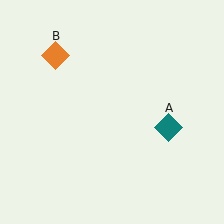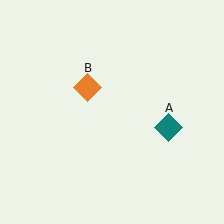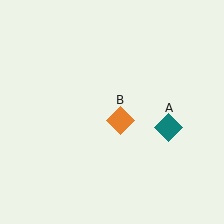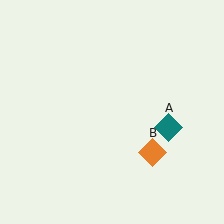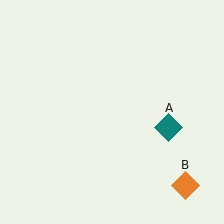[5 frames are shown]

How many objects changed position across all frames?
1 object changed position: orange diamond (object B).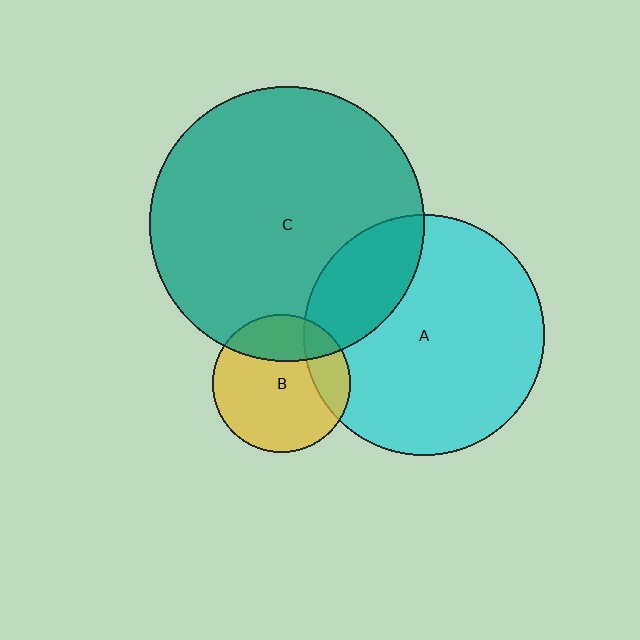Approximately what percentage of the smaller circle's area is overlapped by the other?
Approximately 20%.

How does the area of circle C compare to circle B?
Approximately 4.0 times.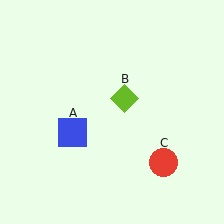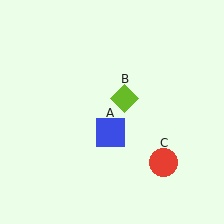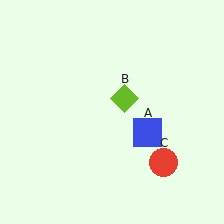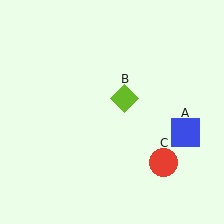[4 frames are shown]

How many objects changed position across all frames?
1 object changed position: blue square (object A).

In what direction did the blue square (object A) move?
The blue square (object A) moved right.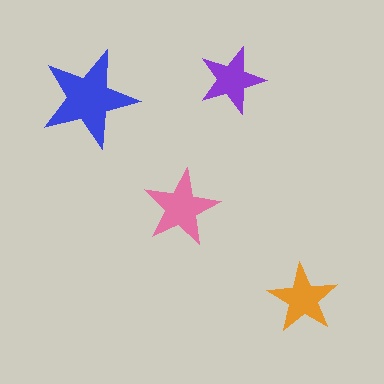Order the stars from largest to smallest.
the blue one, the pink one, the orange one, the purple one.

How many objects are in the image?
There are 4 objects in the image.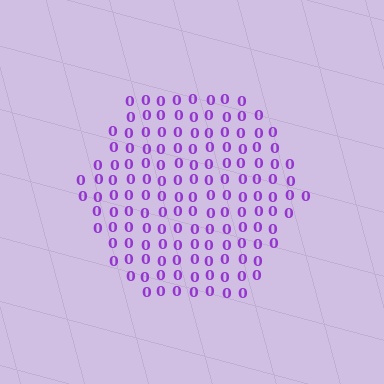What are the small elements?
The small elements are digit 0's.